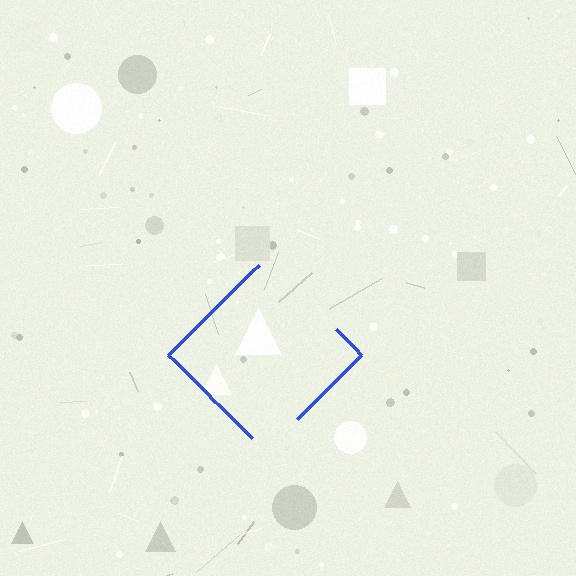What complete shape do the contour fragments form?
The contour fragments form a diamond.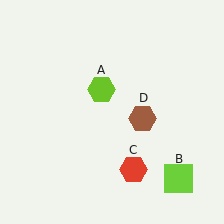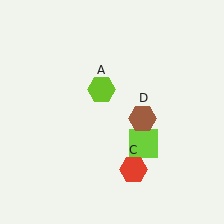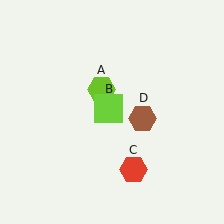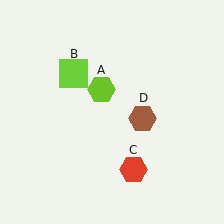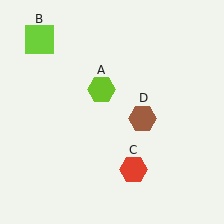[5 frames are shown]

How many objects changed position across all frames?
1 object changed position: lime square (object B).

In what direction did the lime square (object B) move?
The lime square (object B) moved up and to the left.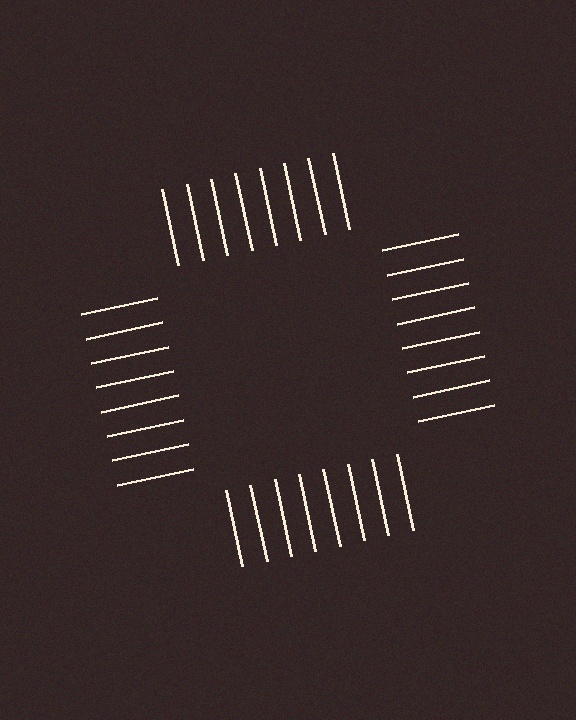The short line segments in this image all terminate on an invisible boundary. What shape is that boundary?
An illusory square — the line segments terminate on its edges but no continuous stroke is drawn.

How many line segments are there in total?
32 — 8 along each of the 4 edges.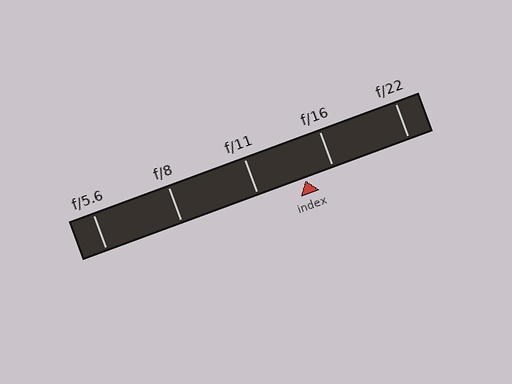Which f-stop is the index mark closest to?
The index mark is closest to f/16.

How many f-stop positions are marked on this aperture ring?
There are 5 f-stop positions marked.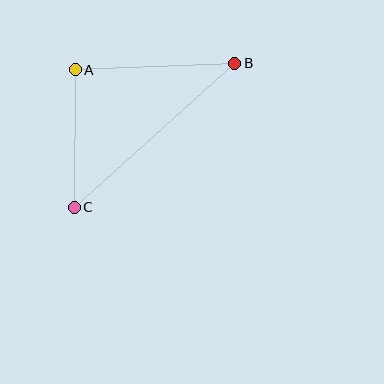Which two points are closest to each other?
Points A and C are closest to each other.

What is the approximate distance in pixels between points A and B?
The distance between A and B is approximately 159 pixels.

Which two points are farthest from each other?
Points B and C are farthest from each other.